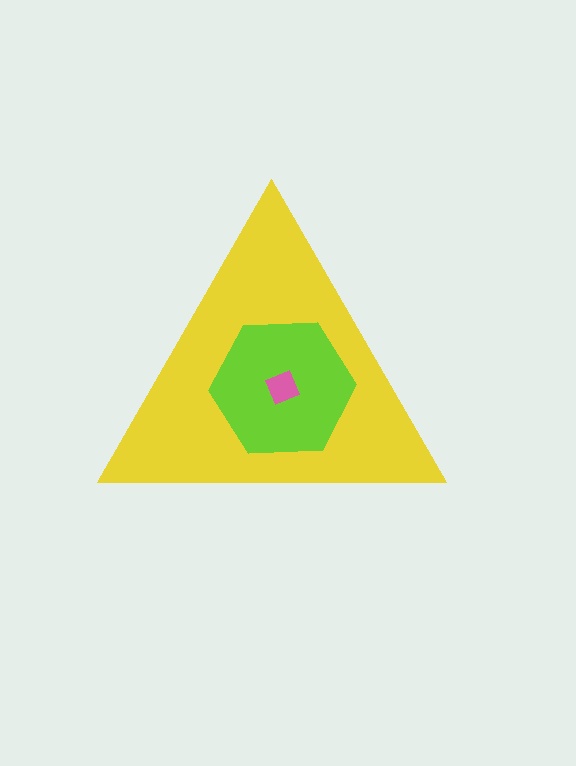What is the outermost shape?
The yellow triangle.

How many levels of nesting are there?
3.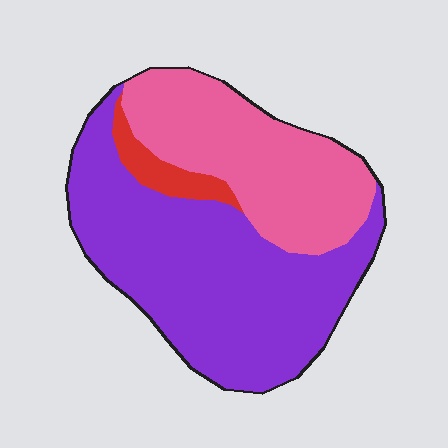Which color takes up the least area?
Red, at roughly 5%.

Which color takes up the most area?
Purple, at roughly 60%.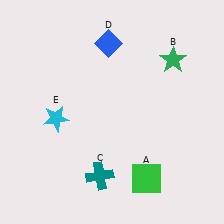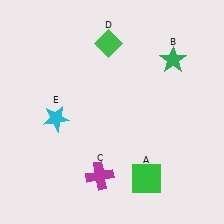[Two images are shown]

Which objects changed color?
C changed from teal to magenta. D changed from blue to green.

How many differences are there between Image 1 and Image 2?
There are 2 differences between the two images.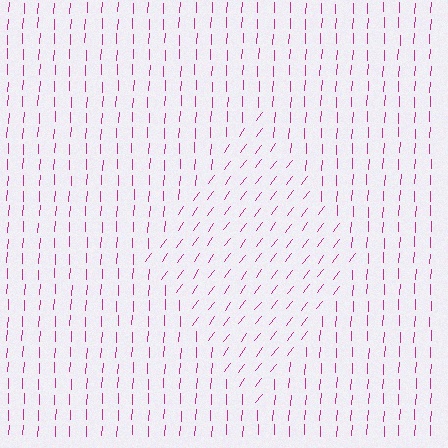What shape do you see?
I see a diamond.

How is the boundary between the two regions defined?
The boundary is defined purely by a change in line orientation (approximately 33 degrees difference). All lines are the same color and thickness.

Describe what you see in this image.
The image is filled with small magenta line segments. A diamond region in the image has lines oriented differently from the surrounding lines, creating a visible texture boundary.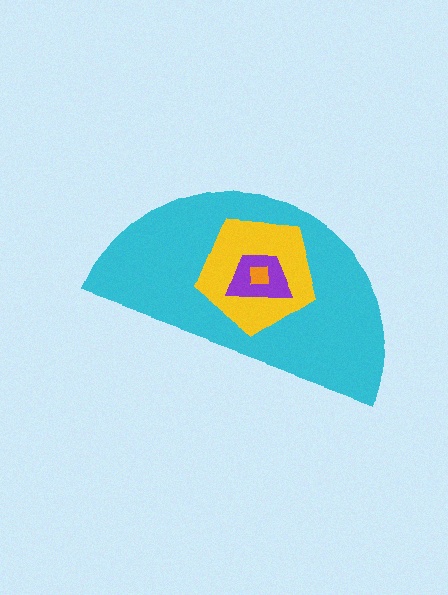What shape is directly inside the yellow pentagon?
The purple trapezoid.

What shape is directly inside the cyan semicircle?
The yellow pentagon.